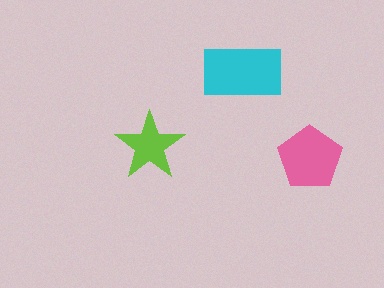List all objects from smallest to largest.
The lime star, the pink pentagon, the cyan rectangle.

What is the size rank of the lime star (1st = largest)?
3rd.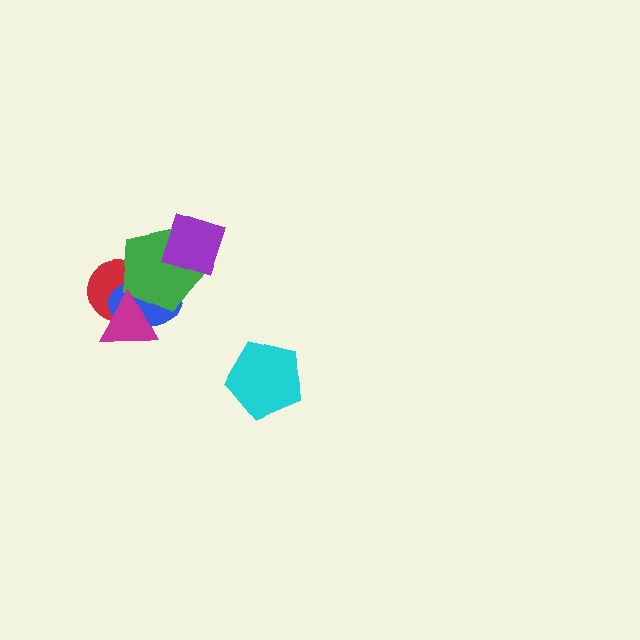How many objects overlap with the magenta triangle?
3 objects overlap with the magenta triangle.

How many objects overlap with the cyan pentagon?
0 objects overlap with the cyan pentagon.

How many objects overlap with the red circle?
3 objects overlap with the red circle.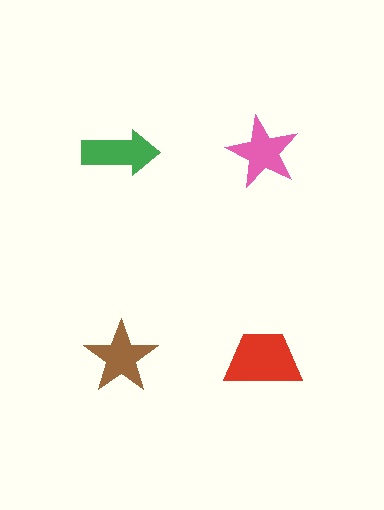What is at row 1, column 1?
A green arrow.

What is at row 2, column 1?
A brown star.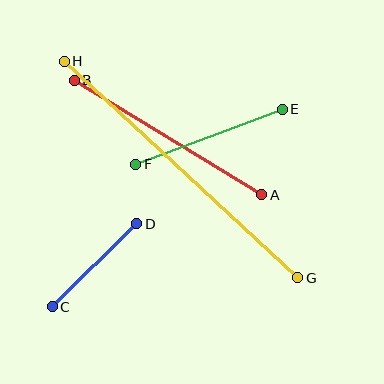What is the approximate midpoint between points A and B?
The midpoint is at approximately (168, 137) pixels.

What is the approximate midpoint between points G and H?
The midpoint is at approximately (181, 169) pixels.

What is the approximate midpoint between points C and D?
The midpoint is at approximately (95, 265) pixels.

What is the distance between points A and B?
The distance is approximately 219 pixels.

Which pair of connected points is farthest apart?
Points G and H are farthest apart.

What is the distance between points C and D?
The distance is approximately 119 pixels.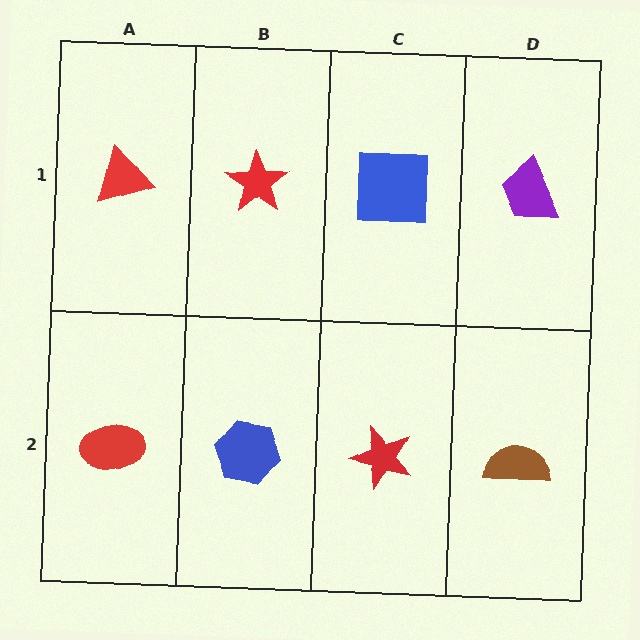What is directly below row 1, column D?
A brown semicircle.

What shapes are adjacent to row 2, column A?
A red triangle (row 1, column A), a blue hexagon (row 2, column B).